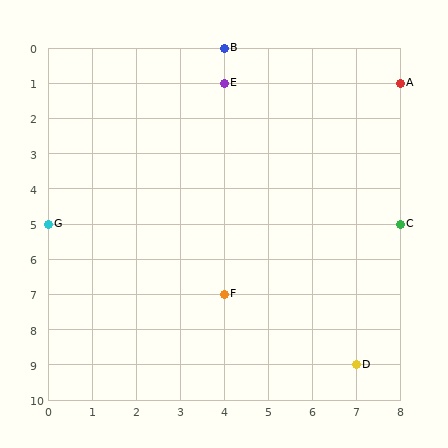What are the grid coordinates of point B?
Point B is at grid coordinates (4, 0).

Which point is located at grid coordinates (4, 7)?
Point F is at (4, 7).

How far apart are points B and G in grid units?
Points B and G are 4 columns and 5 rows apart (about 6.4 grid units diagonally).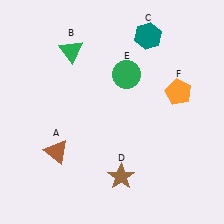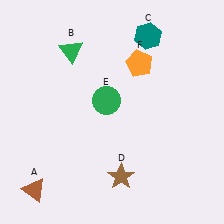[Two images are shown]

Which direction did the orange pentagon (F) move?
The orange pentagon (F) moved left.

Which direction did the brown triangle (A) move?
The brown triangle (A) moved down.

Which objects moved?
The objects that moved are: the brown triangle (A), the green circle (E), the orange pentagon (F).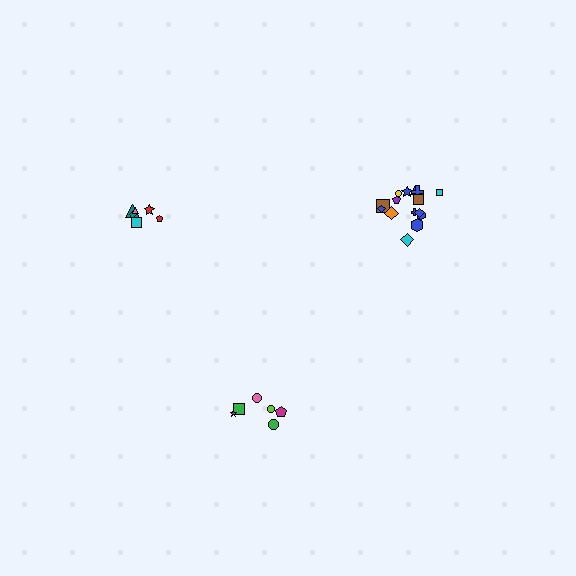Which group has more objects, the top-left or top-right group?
The top-right group.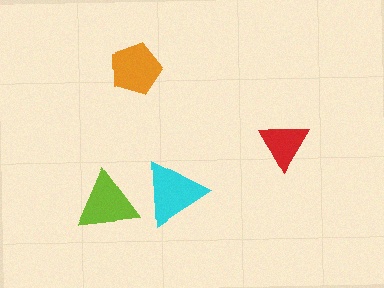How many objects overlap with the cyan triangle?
1 object overlaps with the cyan triangle.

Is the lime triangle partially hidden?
Yes, it is partially covered by another shape.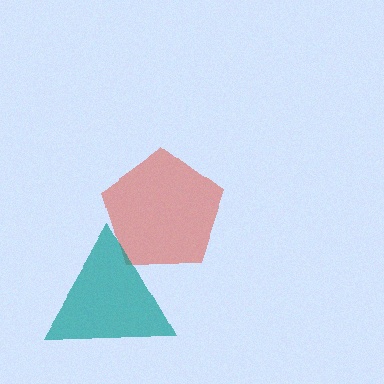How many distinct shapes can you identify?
There are 2 distinct shapes: a red pentagon, a teal triangle.